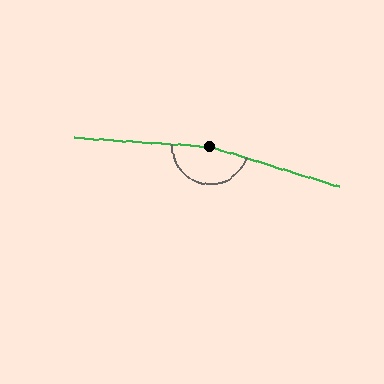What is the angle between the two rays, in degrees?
Approximately 166 degrees.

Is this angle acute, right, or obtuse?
It is obtuse.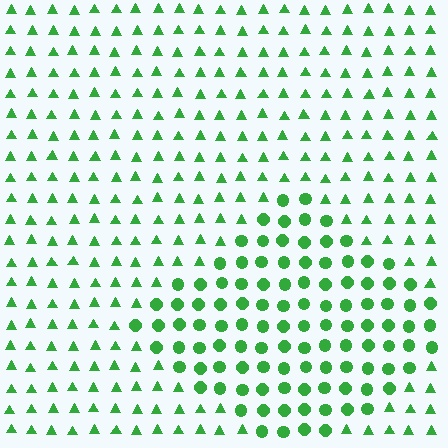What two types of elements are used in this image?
The image uses circles inside the diamond region and triangles outside it.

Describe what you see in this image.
The image is filled with small green elements arranged in a uniform grid. A diamond-shaped region contains circles, while the surrounding area contains triangles. The boundary is defined purely by the change in element shape.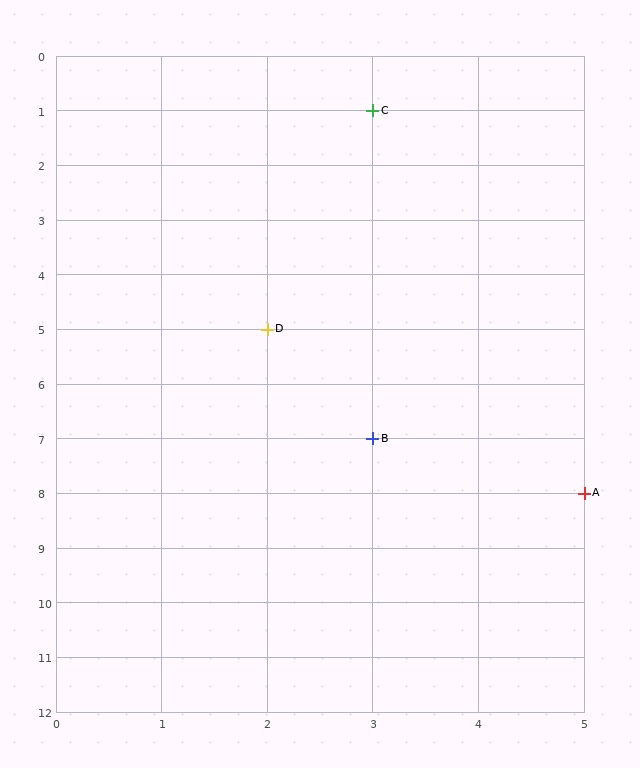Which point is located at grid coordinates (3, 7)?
Point B is at (3, 7).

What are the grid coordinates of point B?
Point B is at grid coordinates (3, 7).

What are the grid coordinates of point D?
Point D is at grid coordinates (2, 5).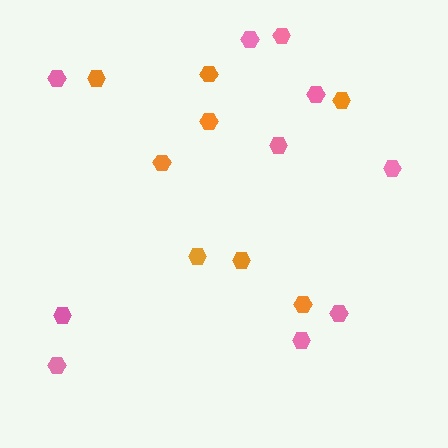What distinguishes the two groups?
There are 2 groups: one group of pink hexagons (10) and one group of orange hexagons (8).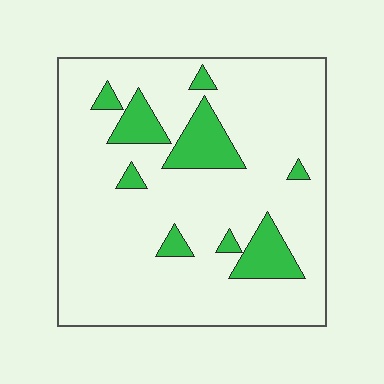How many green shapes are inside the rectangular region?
9.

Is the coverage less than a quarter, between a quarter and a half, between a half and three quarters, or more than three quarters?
Less than a quarter.